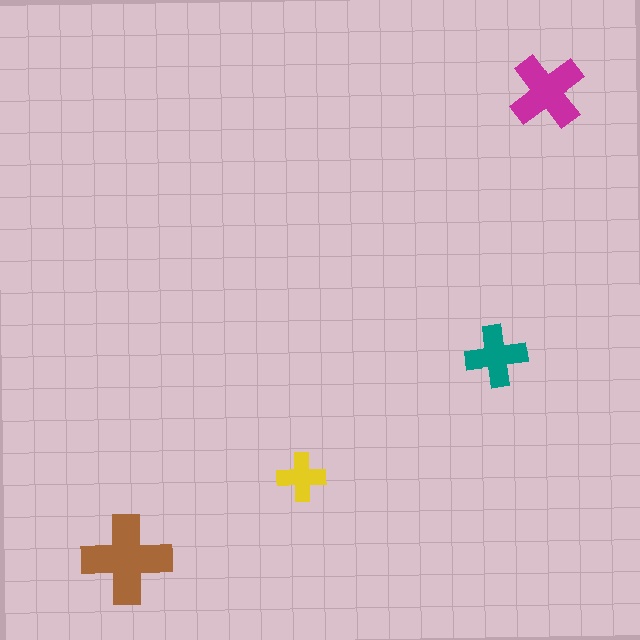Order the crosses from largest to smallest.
the brown one, the magenta one, the teal one, the yellow one.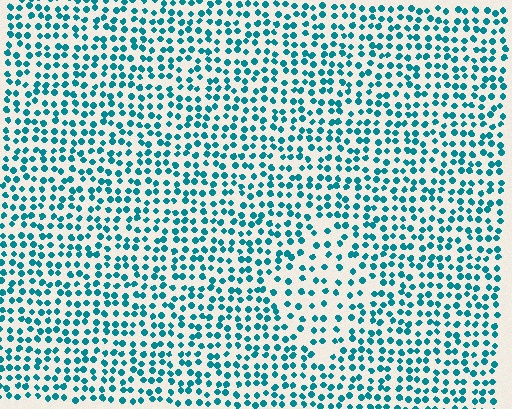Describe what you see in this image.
The image contains small teal elements arranged at two different densities. A diamond-shaped region is visible where the elements are less densely packed than the surrounding area.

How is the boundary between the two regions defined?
The boundary is defined by a change in element density (approximately 1.7x ratio). All elements are the same color, size, and shape.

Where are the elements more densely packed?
The elements are more densely packed outside the diamond boundary.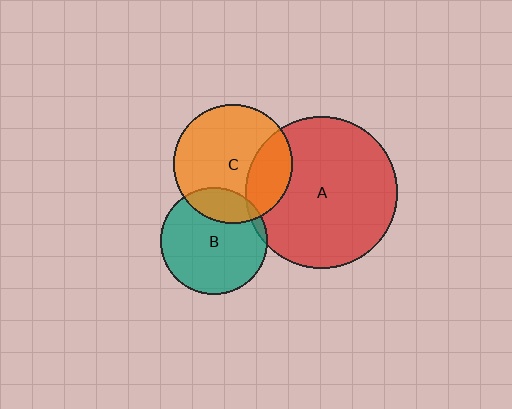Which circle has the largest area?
Circle A (red).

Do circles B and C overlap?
Yes.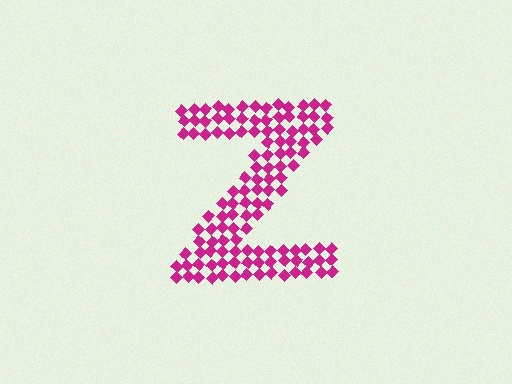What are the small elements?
The small elements are diamonds.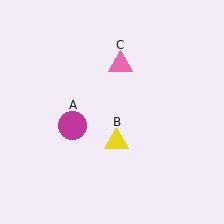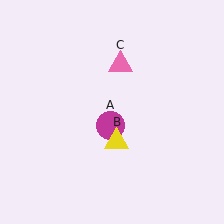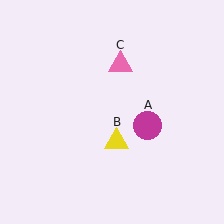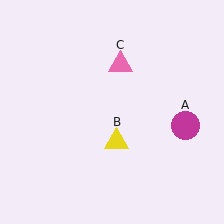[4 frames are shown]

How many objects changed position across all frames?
1 object changed position: magenta circle (object A).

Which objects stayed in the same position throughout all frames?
Yellow triangle (object B) and pink triangle (object C) remained stationary.